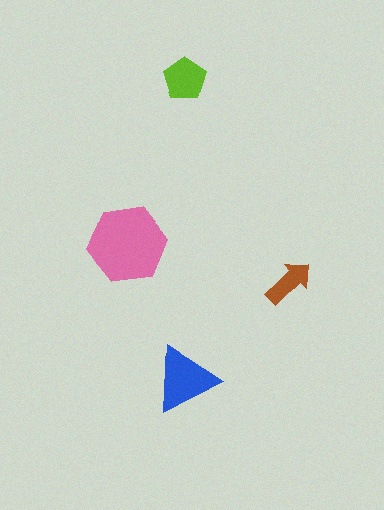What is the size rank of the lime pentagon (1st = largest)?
3rd.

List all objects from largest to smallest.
The pink hexagon, the blue triangle, the lime pentagon, the brown arrow.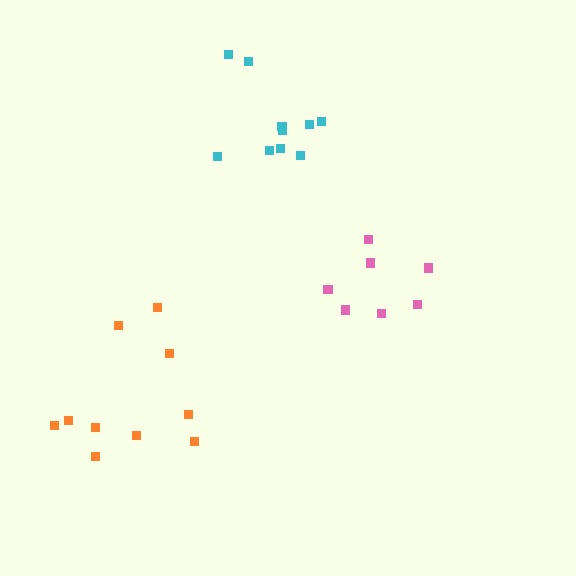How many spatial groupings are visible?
There are 3 spatial groupings.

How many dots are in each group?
Group 1: 10 dots, Group 2: 7 dots, Group 3: 10 dots (27 total).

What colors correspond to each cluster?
The clusters are colored: cyan, pink, orange.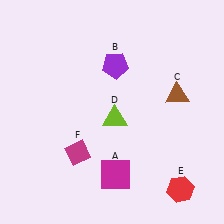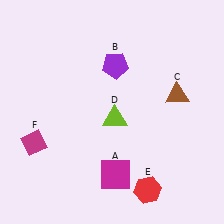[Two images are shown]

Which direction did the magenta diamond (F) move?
The magenta diamond (F) moved left.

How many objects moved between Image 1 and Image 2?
2 objects moved between the two images.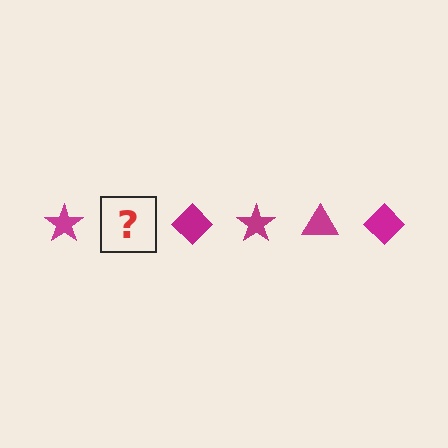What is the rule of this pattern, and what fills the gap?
The rule is that the pattern cycles through star, triangle, diamond shapes in magenta. The gap should be filled with a magenta triangle.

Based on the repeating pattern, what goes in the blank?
The blank should be a magenta triangle.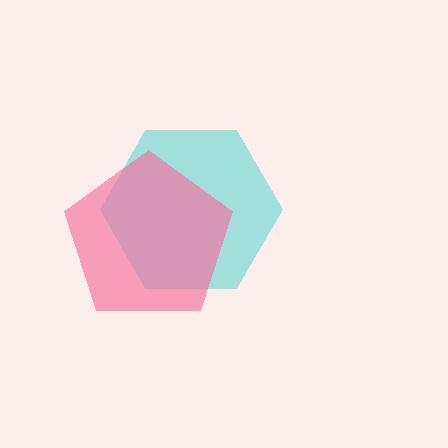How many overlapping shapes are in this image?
There are 2 overlapping shapes in the image.